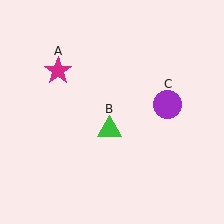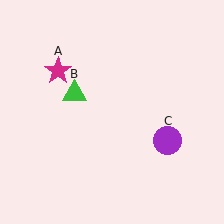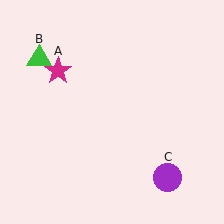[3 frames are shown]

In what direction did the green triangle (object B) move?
The green triangle (object B) moved up and to the left.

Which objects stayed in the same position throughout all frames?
Magenta star (object A) remained stationary.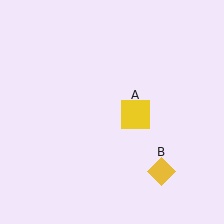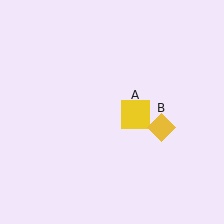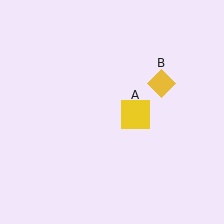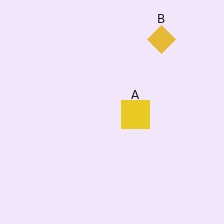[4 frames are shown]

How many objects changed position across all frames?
1 object changed position: yellow diamond (object B).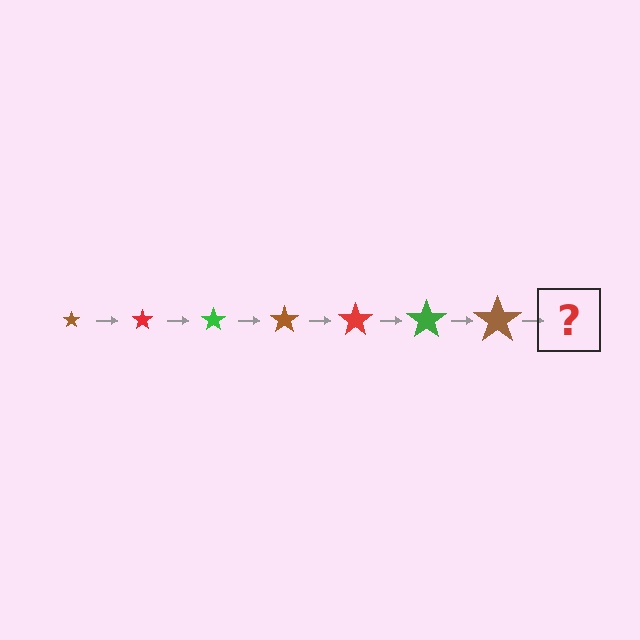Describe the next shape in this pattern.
It should be a red star, larger than the previous one.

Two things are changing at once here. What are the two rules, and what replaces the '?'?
The two rules are that the star grows larger each step and the color cycles through brown, red, and green. The '?' should be a red star, larger than the previous one.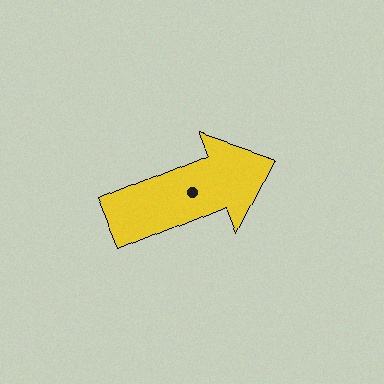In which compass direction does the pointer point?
Northeast.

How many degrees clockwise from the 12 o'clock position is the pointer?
Approximately 67 degrees.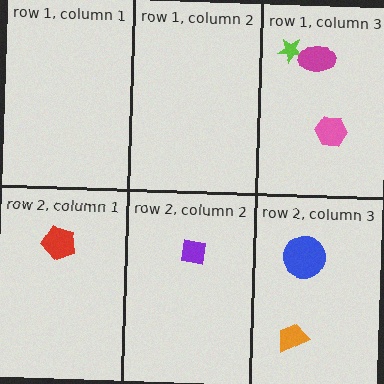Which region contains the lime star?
The row 1, column 3 region.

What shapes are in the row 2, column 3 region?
The orange trapezoid, the blue circle.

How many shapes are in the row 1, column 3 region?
3.